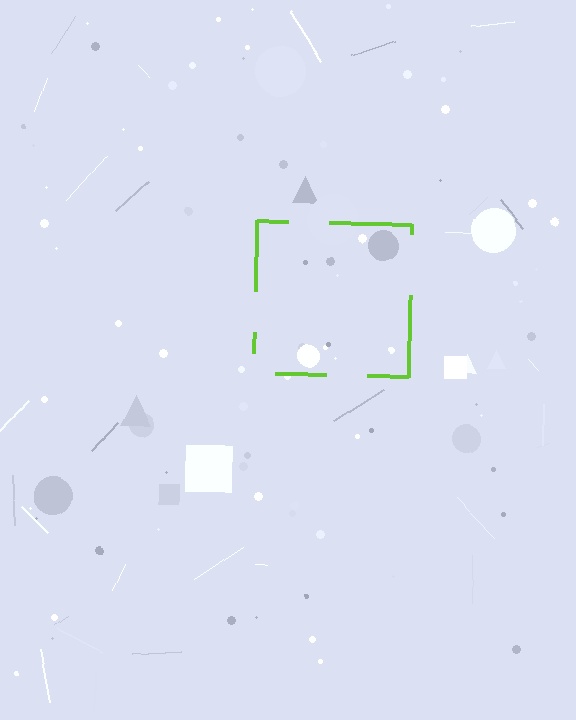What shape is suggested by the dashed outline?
The dashed outline suggests a square.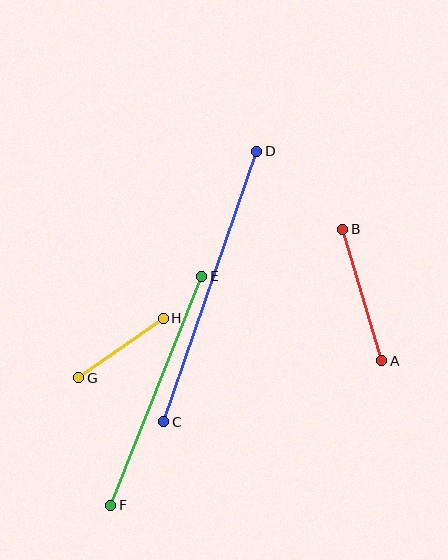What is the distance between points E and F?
The distance is approximately 246 pixels.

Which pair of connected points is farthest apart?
Points C and D are farthest apart.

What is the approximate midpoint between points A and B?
The midpoint is at approximately (362, 295) pixels.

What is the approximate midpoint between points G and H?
The midpoint is at approximately (121, 348) pixels.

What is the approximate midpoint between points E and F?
The midpoint is at approximately (156, 391) pixels.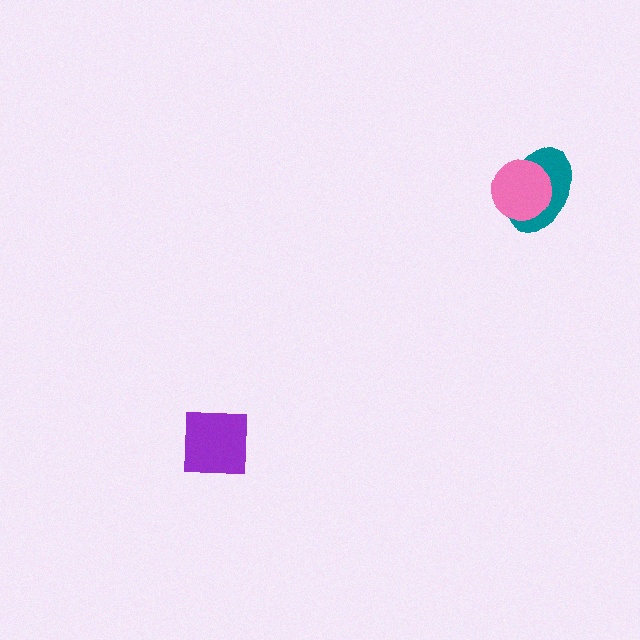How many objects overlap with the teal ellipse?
1 object overlaps with the teal ellipse.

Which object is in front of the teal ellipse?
The pink circle is in front of the teal ellipse.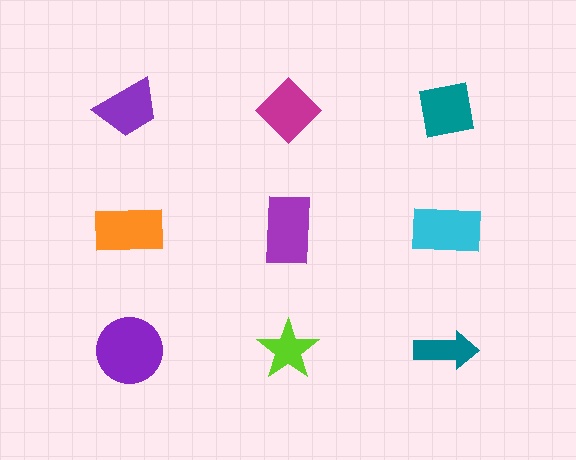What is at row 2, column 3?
A cyan rectangle.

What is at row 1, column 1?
A purple trapezoid.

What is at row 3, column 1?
A purple circle.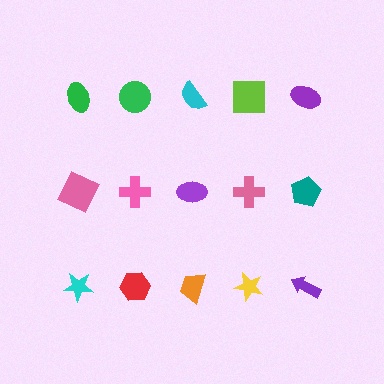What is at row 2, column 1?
A pink square.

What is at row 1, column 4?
A lime square.